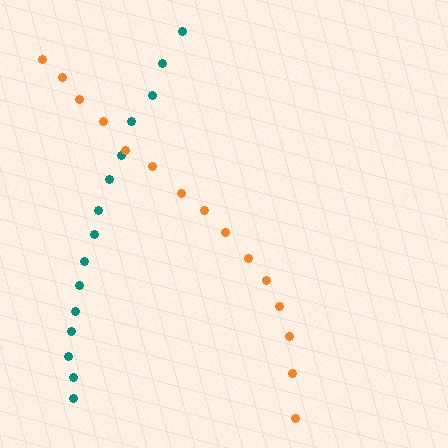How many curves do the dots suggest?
There are 2 distinct paths.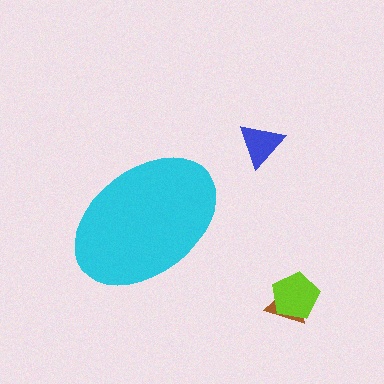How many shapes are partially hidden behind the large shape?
0 shapes are partially hidden.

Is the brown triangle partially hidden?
No, the brown triangle is fully visible.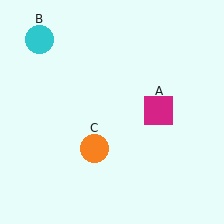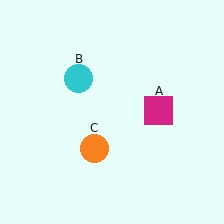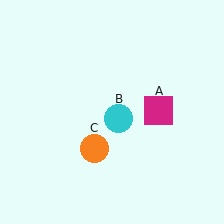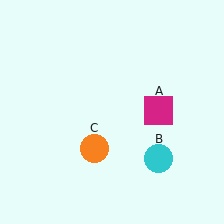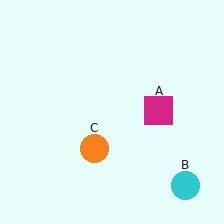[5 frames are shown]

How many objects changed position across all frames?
1 object changed position: cyan circle (object B).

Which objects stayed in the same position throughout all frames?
Magenta square (object A) and orange circle (object C) remained stationary.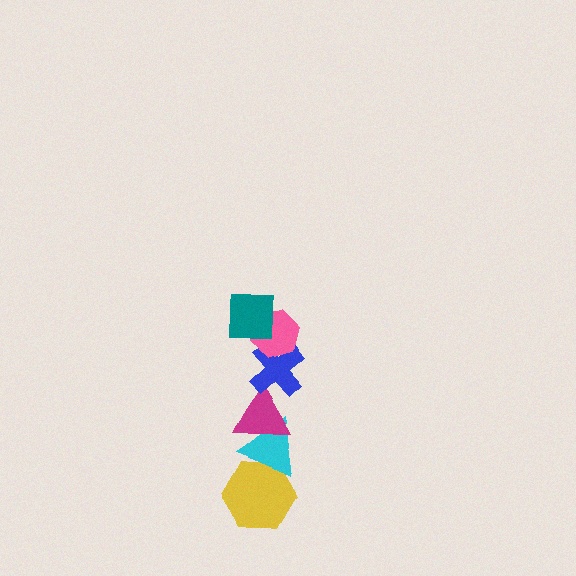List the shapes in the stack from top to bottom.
From top to bottom: the teal square, the pink hexagon, the blue cross, the magenta triangle, the cyan triangle, the yellow hexagon.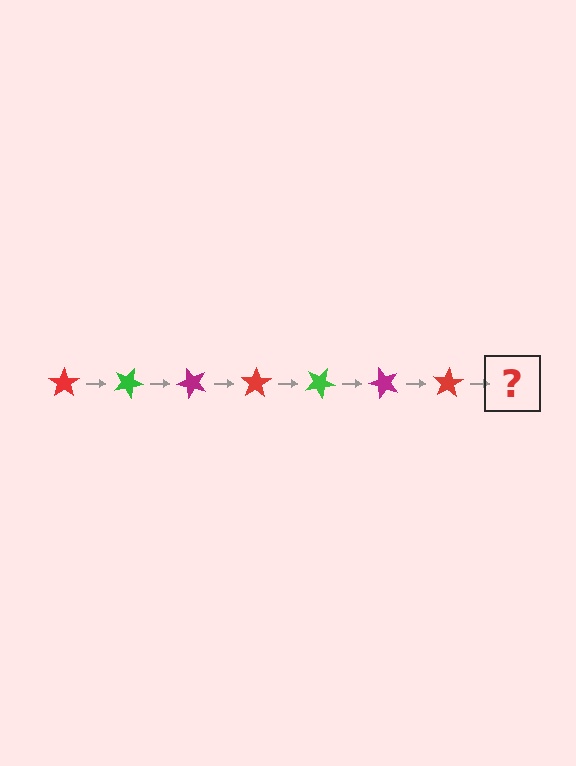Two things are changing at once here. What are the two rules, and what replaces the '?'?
The two rules are that it rotates 25 degrees each step and the color cycles through red, green, and magenta. The '?' should be a green star, rotated 175 degrees from the start.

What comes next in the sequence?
The next element should be a green star, rotated 175 degrees from the start.